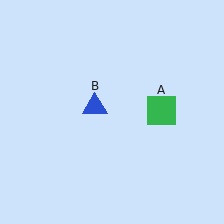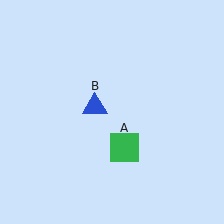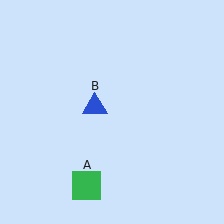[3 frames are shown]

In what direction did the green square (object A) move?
The green square (object A) moved down and to the left.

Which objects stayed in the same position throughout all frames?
Blue triangle (object B) remained stationary.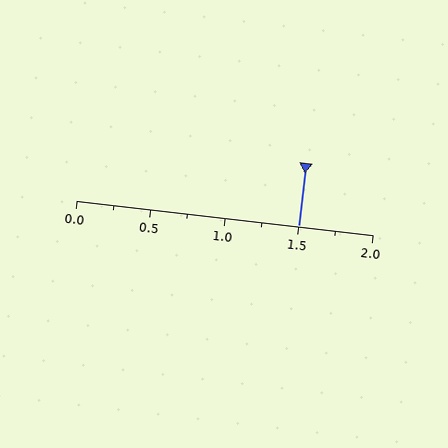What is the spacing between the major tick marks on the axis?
The major ticks are spaced 0.5 apart.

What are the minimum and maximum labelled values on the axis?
The axis runs from 0.0 to 2.0.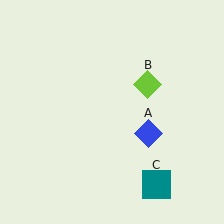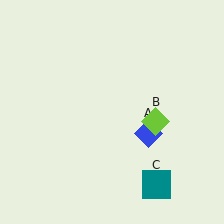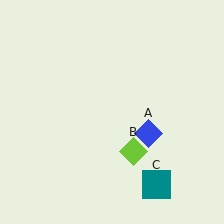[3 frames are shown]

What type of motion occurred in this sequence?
The lime diamond (object B) rotated clockwise around the center of the scene.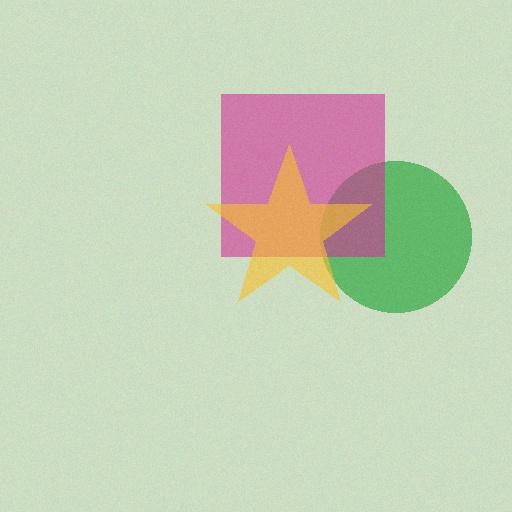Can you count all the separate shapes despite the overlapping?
Yes, there are 3 separate shapes.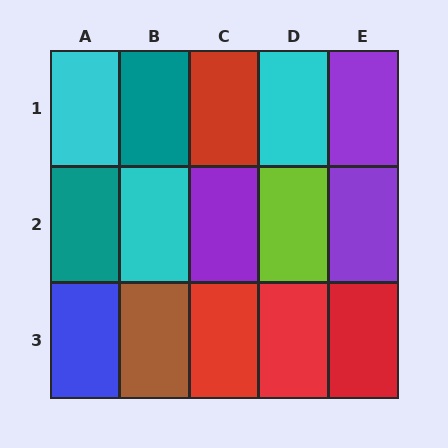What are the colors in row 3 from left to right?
Blue, brown, red, red, red.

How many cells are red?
4 cells are red.